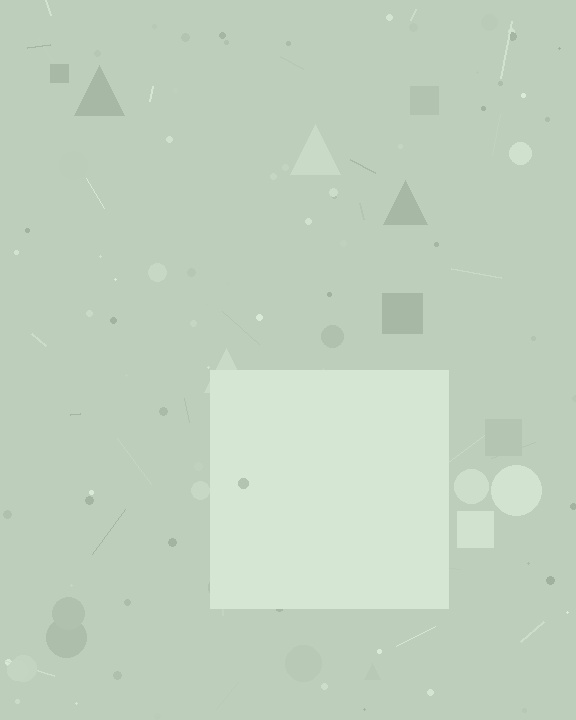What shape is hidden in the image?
A square is hidden in the image.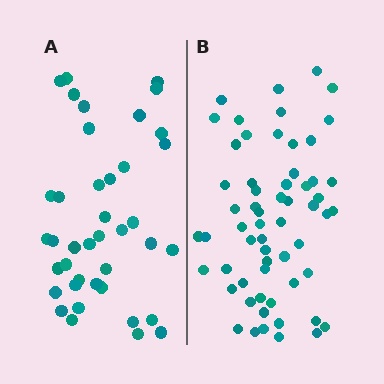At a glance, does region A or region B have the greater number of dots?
Region B (the right region) has more dots.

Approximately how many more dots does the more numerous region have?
Region B has approximately 20 more dots than region A.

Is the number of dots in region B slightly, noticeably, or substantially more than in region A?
Region B has substantially more. The ratio is roughly 1.5 to 1.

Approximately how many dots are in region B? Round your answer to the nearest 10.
About 60 dots.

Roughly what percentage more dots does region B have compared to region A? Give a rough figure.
About 50% more.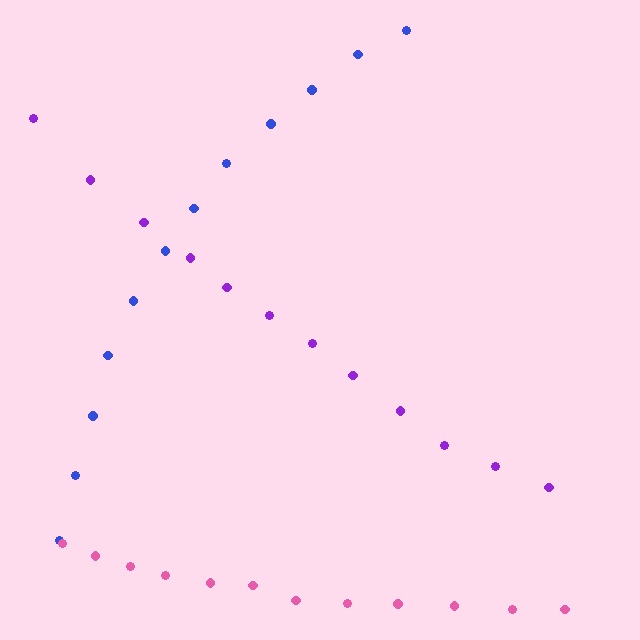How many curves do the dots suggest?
There are 3 distinct paths.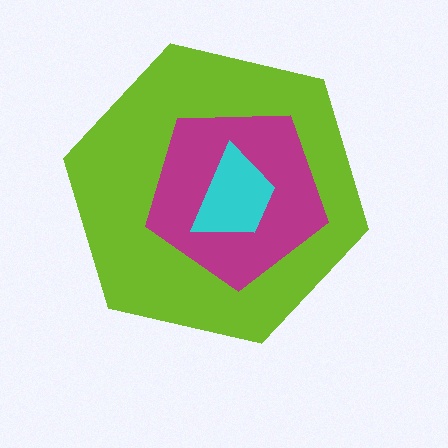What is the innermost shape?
The cyan trapezoid.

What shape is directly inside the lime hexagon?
The magenta pentagon.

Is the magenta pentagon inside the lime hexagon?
Yes.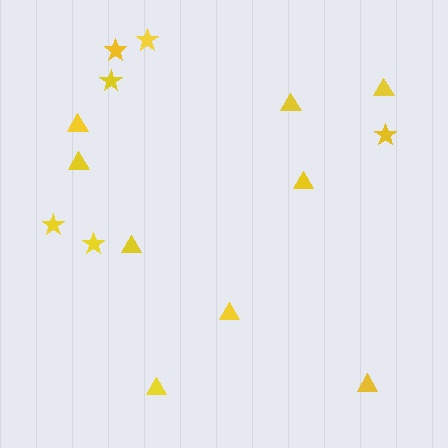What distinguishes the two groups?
There are 2 groups: one group of triangles (9) and one group of stars (6).